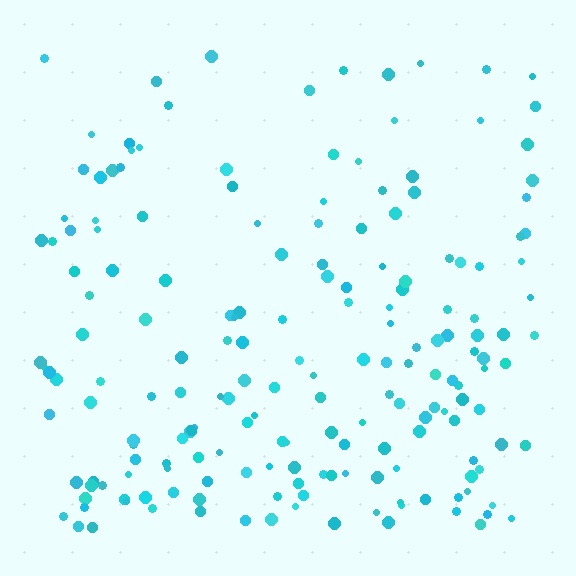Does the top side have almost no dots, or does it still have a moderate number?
Still a moderate number, just noticeably fewer than the bottom.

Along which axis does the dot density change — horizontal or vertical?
Vertical.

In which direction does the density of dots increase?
From top to bottom, with the bottom side densest.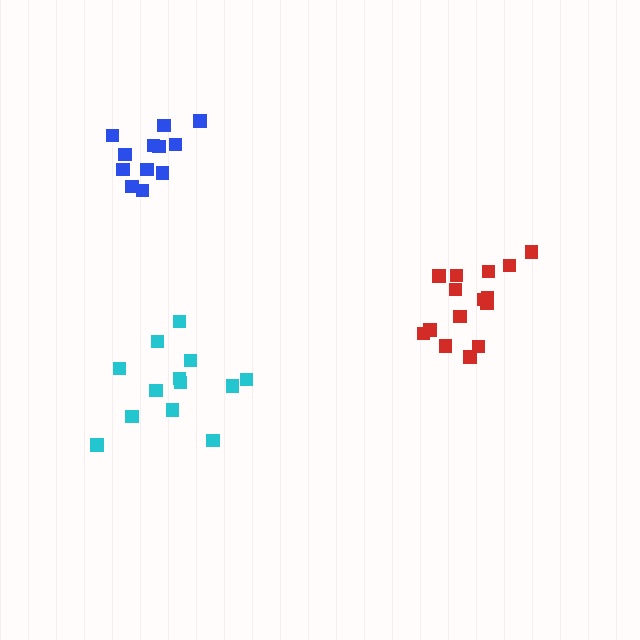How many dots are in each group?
Group 1: 15 dots, Group 2: 13 dots, Group 3: 12 dots (40 total).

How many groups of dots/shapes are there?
There are 3 groups.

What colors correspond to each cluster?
The clusters are colored: red, cyan, blue.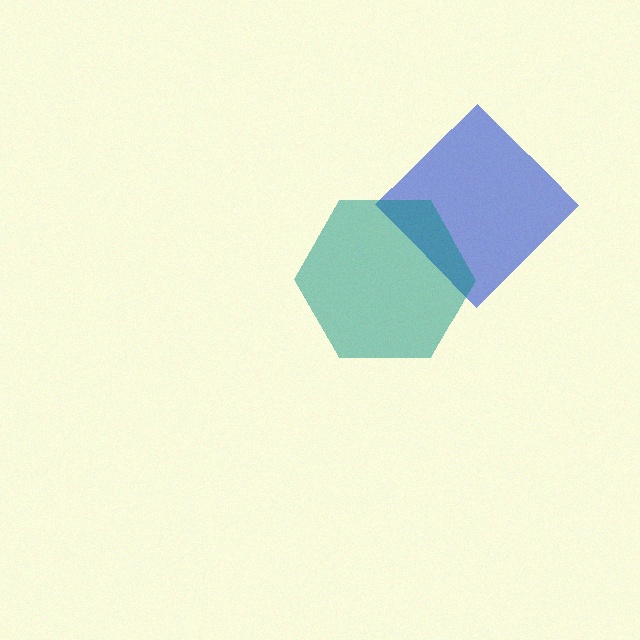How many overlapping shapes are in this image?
There are 2 overlapping shapes in the image.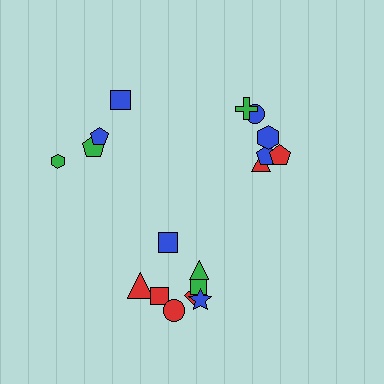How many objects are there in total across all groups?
There are 18 objects.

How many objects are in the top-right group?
There are 6 objects.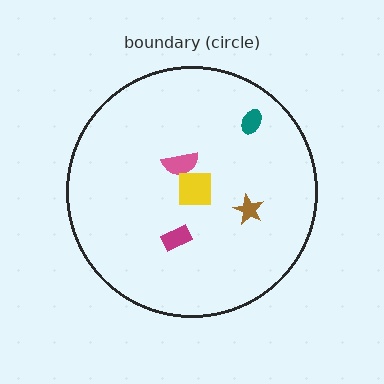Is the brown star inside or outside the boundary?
Inside.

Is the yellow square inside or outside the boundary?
Inside.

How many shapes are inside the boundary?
5 inside, 0 outside.